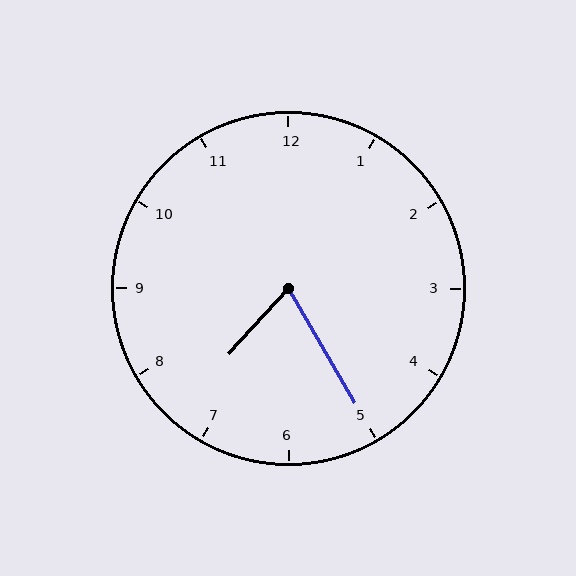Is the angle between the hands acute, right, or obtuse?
It is acute.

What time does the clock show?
7:25.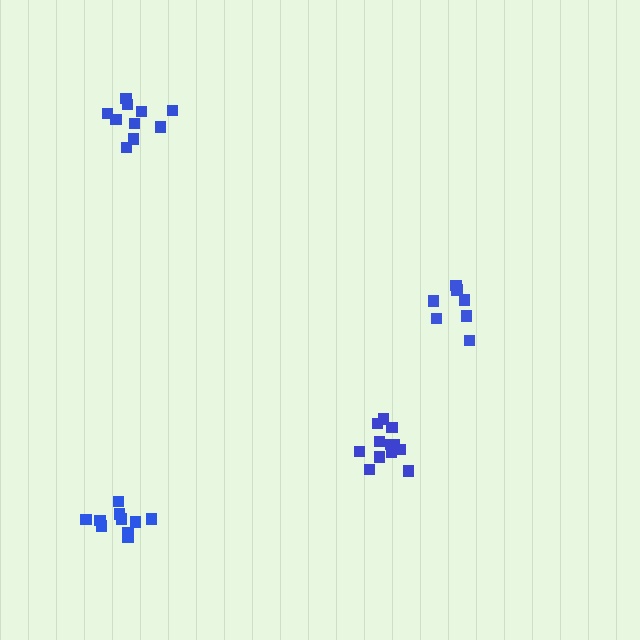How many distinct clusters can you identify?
There are 4 distinct clusters.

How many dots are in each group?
Group 1: 12 dots, Group 2: 7 dots, Group 3: 10 dots, Group 4: 10 dots (39 total).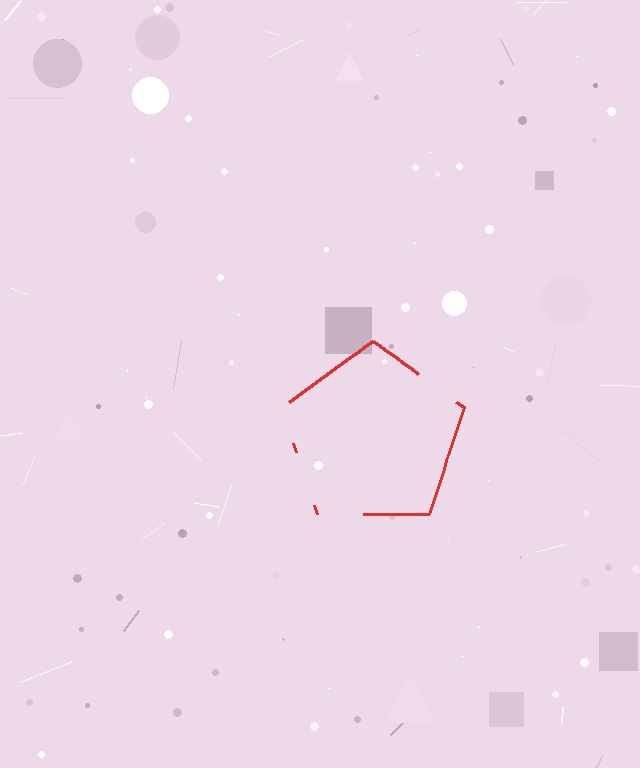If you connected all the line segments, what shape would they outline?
They would outline a pentagon.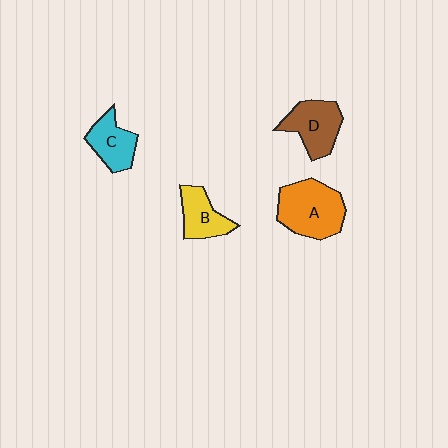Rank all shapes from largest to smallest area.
From largest to smallest: A (orange), D (brown), C (cyan), B (yellow).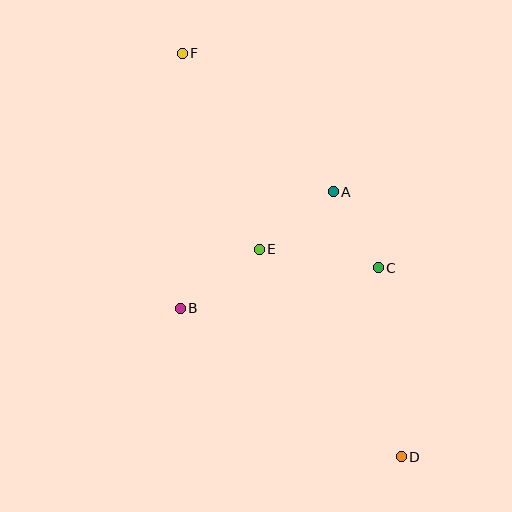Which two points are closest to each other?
Points A and C are closest to each other.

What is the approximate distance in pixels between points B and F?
The distance between B and F is approximately 255 pixels.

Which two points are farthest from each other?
Points D and F are farthest from each other.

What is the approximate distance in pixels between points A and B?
The distance between A and B is approximately 192 pixels.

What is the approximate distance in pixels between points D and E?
The distance between D and E is approximately 252 pixels.